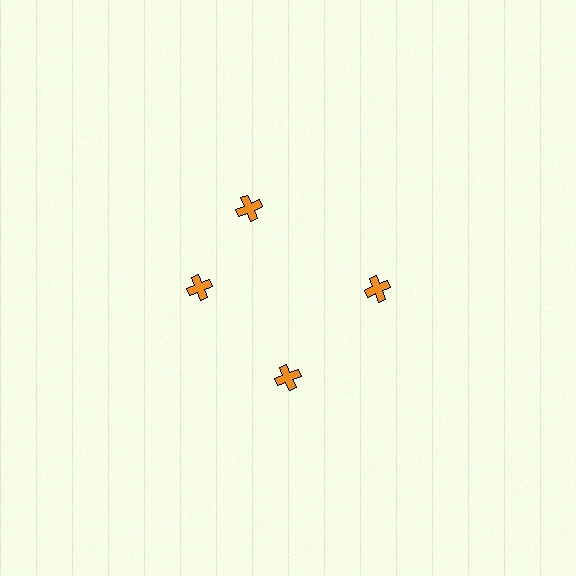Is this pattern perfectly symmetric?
No. The 4 orange crosses are arranged in a ring, but one element near the 12 o'clock position is rotated out of alignment along the ring, breaking the 4-fold rotational symmetry.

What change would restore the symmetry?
The symmetry would be restored by rotating it back into even spacing with its neighbors so that all 4 crosses sit at equal angles and equal distance from the center.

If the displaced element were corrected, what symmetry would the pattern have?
It would have 4-fold rotational symmetry — the pattern would map onto itself every 90 degrees.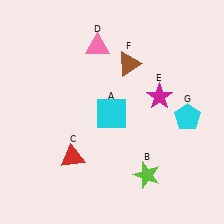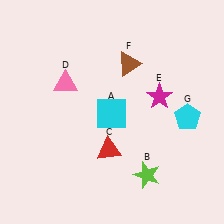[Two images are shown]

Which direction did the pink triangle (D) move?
The pink triangle (D) moved down.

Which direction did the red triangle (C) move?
The red triangle (C) moved right.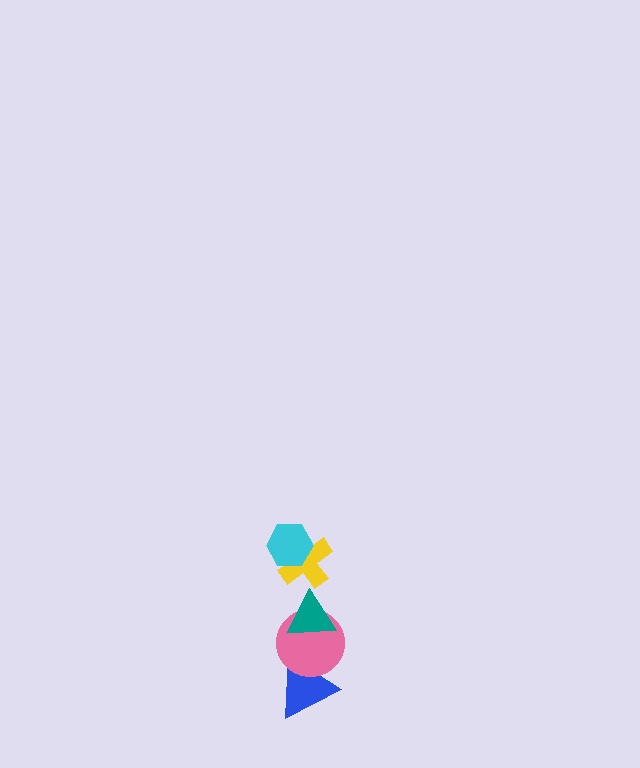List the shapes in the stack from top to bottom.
From top to bottom: the cyan hexagon, the yellow cross, the teal triangle, the pink circle, the blue triangle.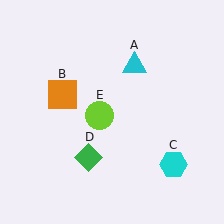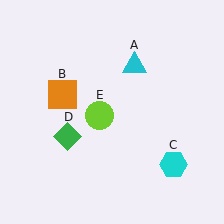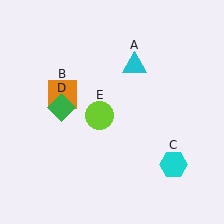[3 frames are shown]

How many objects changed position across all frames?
1 object changed position: green diamond (object D).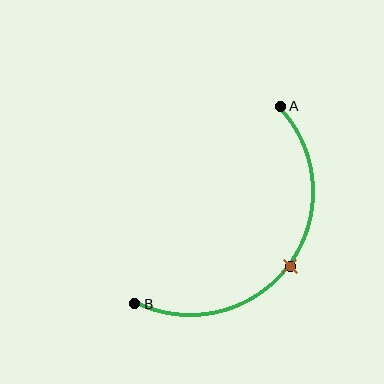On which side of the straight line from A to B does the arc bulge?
The arc bulges below and to the right of the straight line connecting A and B.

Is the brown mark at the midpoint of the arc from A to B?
Yes. The brown mark lies on the arc at equal arc-length from both A and B — it is the arc midpoint.